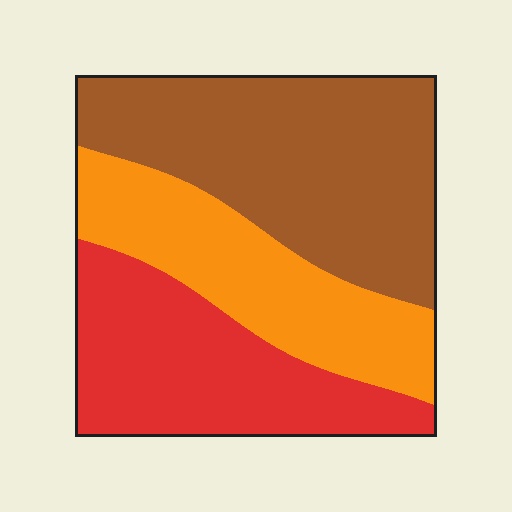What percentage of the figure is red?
Red covers roughly 30% of the figure.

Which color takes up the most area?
Brown, at roughly 40%.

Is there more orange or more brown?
Brown.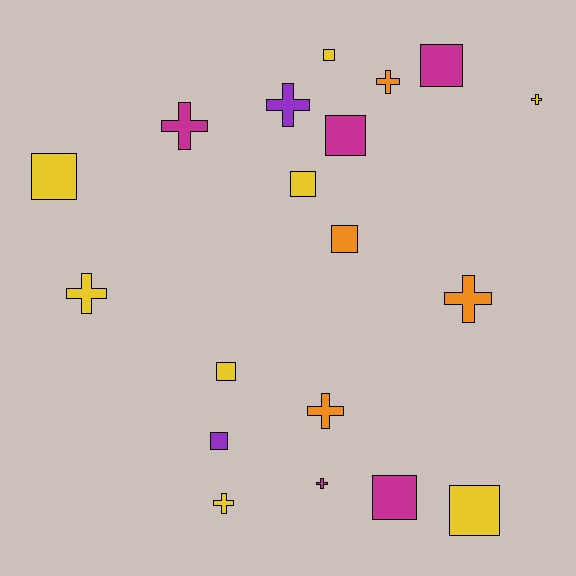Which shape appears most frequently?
Square, with 10 objects.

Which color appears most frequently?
Yellow, with 8 objects.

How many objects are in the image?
There are 19 objects.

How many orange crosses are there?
There are 3 orange crosses.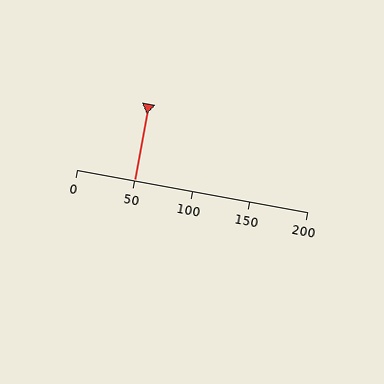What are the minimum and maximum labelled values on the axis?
The axis runs from 0 to 200.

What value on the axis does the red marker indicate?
The marker indicates approximately 50.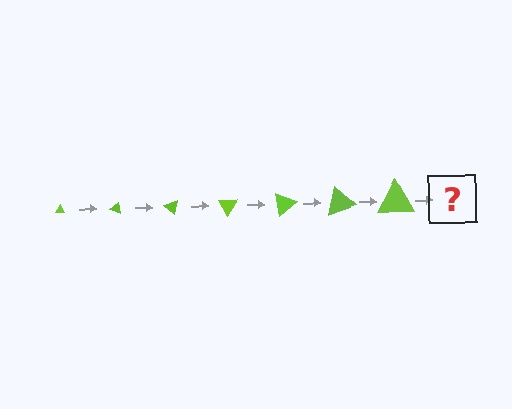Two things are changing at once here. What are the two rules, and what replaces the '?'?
The two rules are that the triangle grows larger each step and it rotates 20 degrees each step. The '?' should be a triangle, larger than the previous one and rotated 140 degrees from the start.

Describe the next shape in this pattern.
It should be a triangle, larger than the previous one and rotated 140 degrees from the start.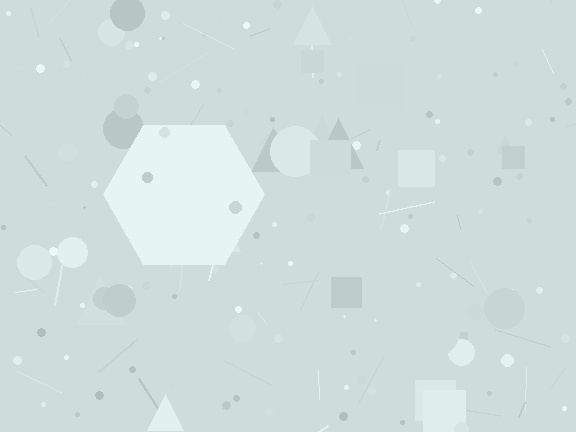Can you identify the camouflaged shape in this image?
The camouflaged shape is a hexagon.